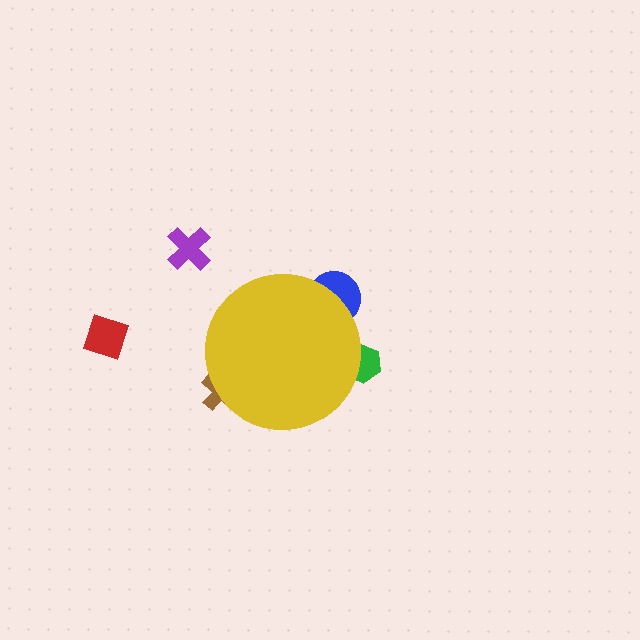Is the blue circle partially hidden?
Yes, the blue circle is partially hidden behind the yellow circle.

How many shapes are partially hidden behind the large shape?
3 shapes are partially hidden.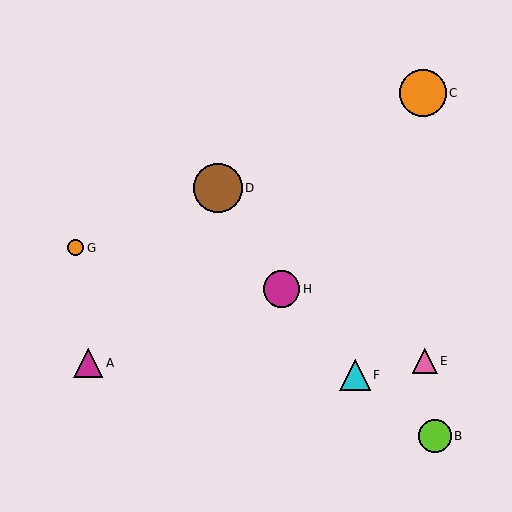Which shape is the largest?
The brown circle (labeled D) is the largest.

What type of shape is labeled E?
Shape E is a pink triangle.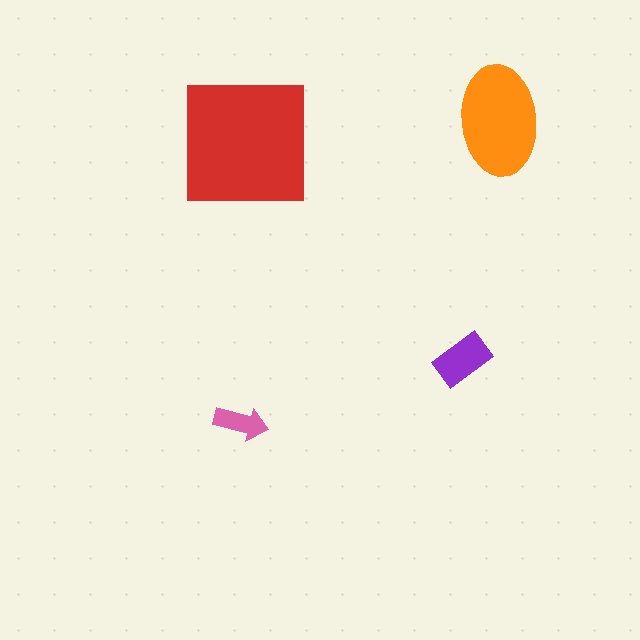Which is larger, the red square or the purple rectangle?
The red square.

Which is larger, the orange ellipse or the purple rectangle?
The orange ellipse.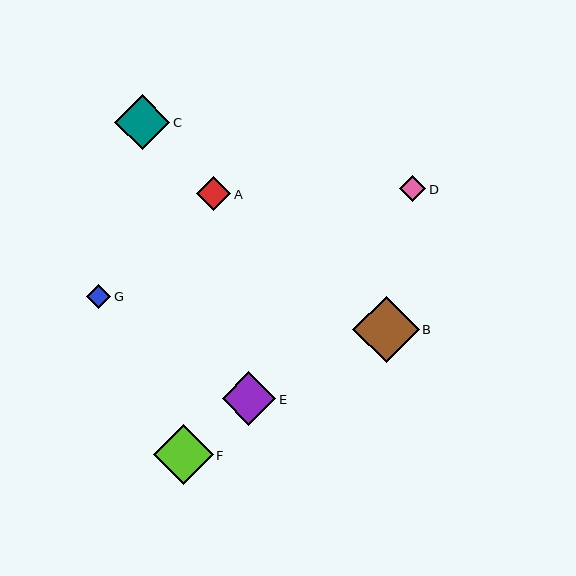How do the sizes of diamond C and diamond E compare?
Diamond C and diamond E are approximately the same size.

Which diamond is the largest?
Diamond B is the largest with a size of approximately 66 pixels.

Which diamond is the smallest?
Diamond G is the smallest with a size of approximately 24 pixels.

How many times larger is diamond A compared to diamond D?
Diamond A is approximately 1.3 times the size of diamond D.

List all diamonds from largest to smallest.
From largest to smallest: B, F, C, E, A, D, G.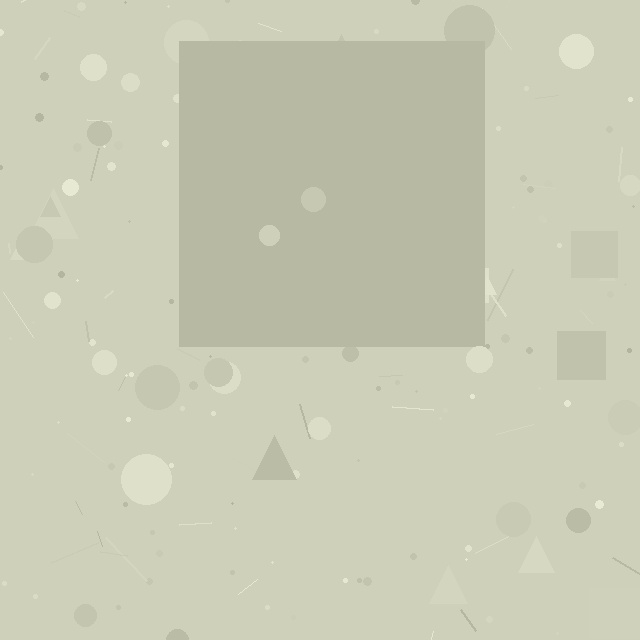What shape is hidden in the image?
A square is hidden in the image.